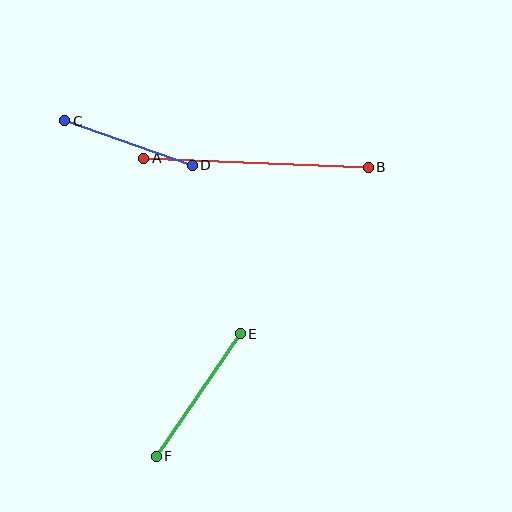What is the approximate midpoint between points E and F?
The midpoint is at approximately (198, 395) pixels.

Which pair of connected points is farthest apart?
Points A and B are farthest apart.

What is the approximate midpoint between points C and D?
The midpoint is at approximately (128, 143) pixels.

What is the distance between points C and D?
The distance is approximately 135 pixels.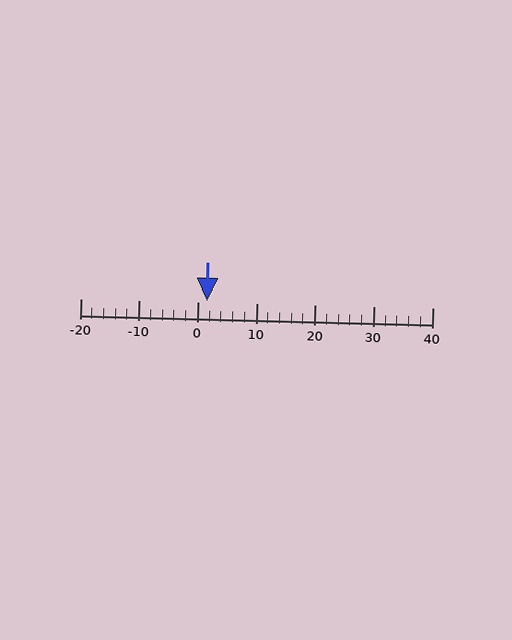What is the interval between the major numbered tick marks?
The major tick marks are spaced 10 units apart.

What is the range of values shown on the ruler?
The ruler shows values from -20 to 40.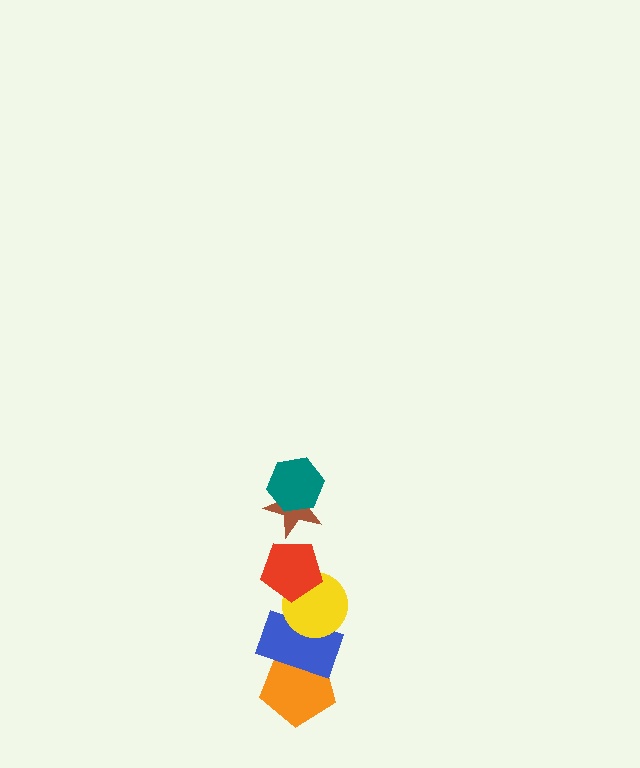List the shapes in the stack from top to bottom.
From top to bottom: the teal hexagon, the brown star, the red pentagon, the yellow circle, the blue rectangle, the orange pentagon.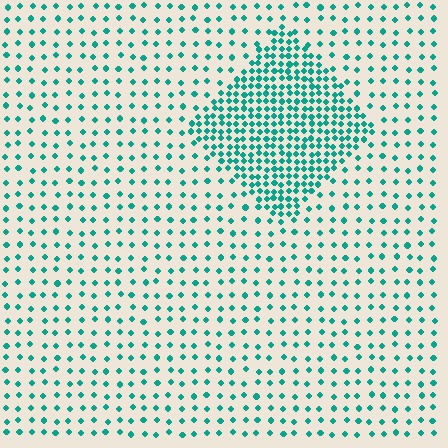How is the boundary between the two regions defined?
The boundary is defined by a change in element density (approximately 2.8x ratio). All elements are the same color, size, and shape.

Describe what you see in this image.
The image contains small teal elements arranged at two different densities. A diamond-shaped region is visible where the elements are more densely packed than the surrounding area.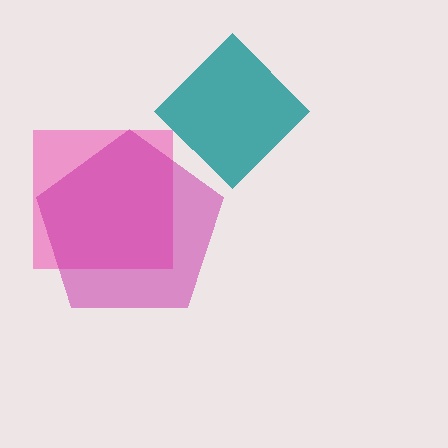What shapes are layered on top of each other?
The layered shapes are: a teal diamond, a pink square, a magenta pentagon.